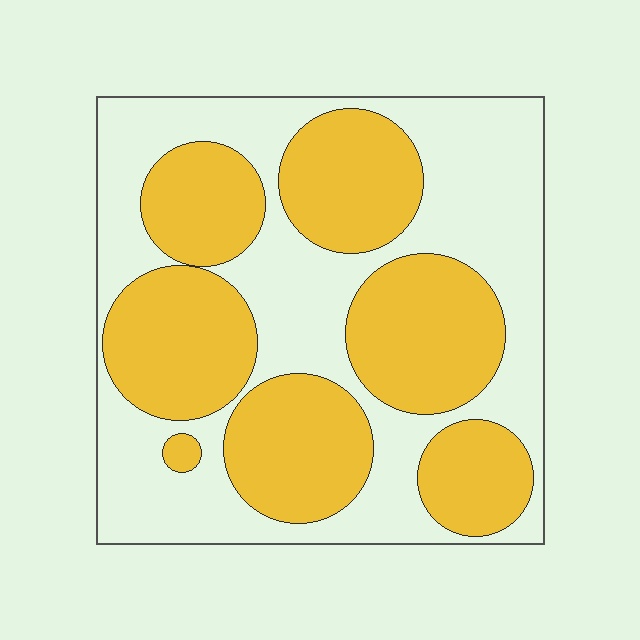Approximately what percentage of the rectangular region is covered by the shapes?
Approximately 50%.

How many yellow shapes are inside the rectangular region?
7.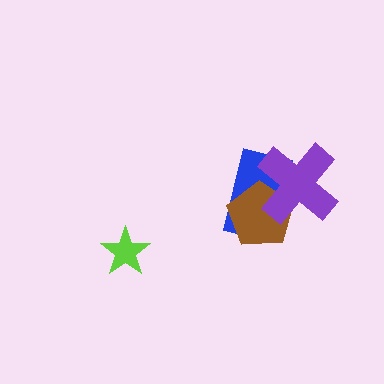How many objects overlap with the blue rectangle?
2 objects overlap with the blue rectangle.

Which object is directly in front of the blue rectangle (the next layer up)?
The brown pentagon is directly in front of the blue rectangle.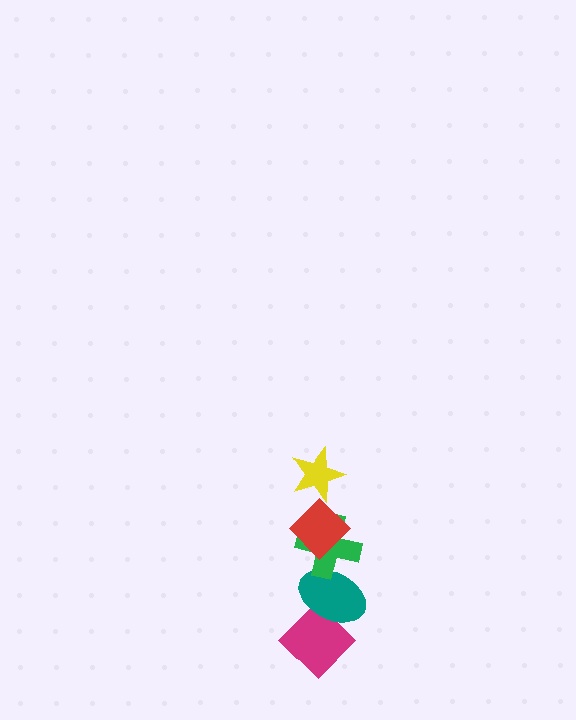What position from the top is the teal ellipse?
The teal ellipse is 4th from the top.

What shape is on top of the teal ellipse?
The green cross is on top of the teal ellipse.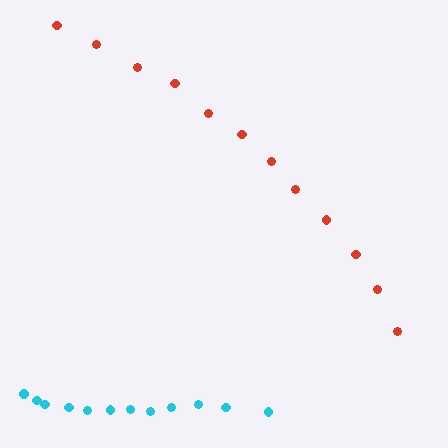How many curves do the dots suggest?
There are 2 distinct paths.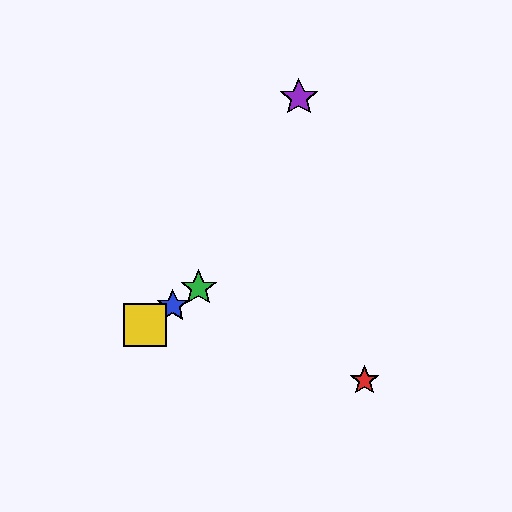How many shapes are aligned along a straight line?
3 shapes (the blue star, the green star, the yellow square) are aligned along a straight line.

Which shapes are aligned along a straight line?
The blue star, the green star, the yellow square are aligned along a straight line.